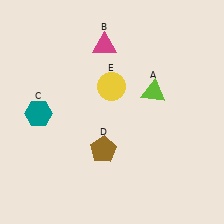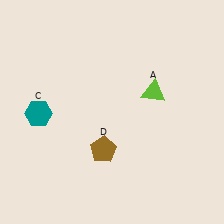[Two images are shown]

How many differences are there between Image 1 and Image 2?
There are 2 differences between the two images.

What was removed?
The magenta triangle (B), the yellow circle (E) were removed in Image 2.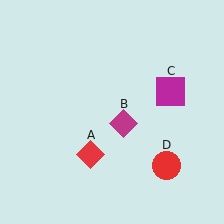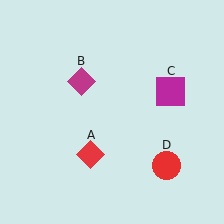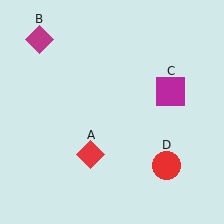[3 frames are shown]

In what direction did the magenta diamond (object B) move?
The magenta diamond (object B) moved up and to the left.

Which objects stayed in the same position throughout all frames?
Red diamond (object A) and magenta square (object C) and red circle (object D) remained stationary.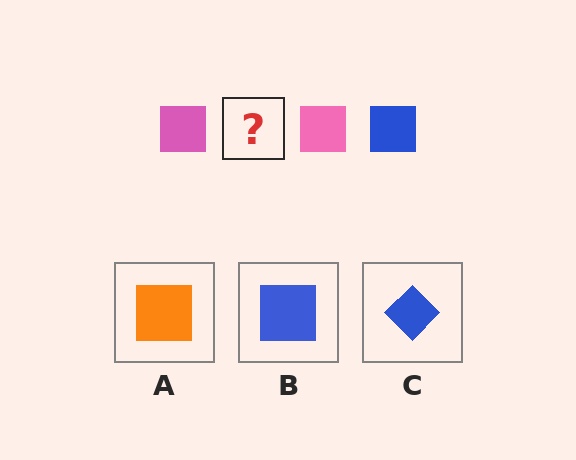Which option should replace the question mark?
Option B.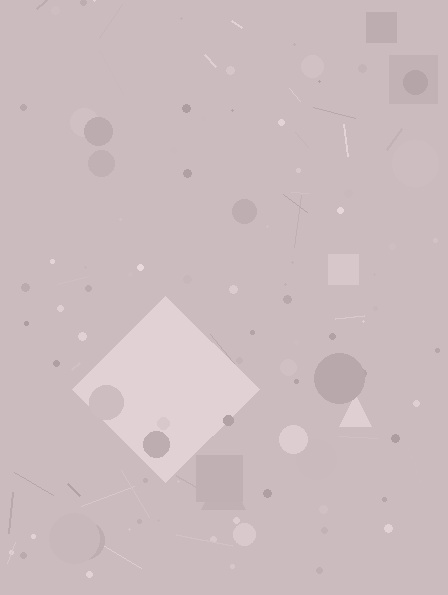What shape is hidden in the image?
A diamond is hidden in the image.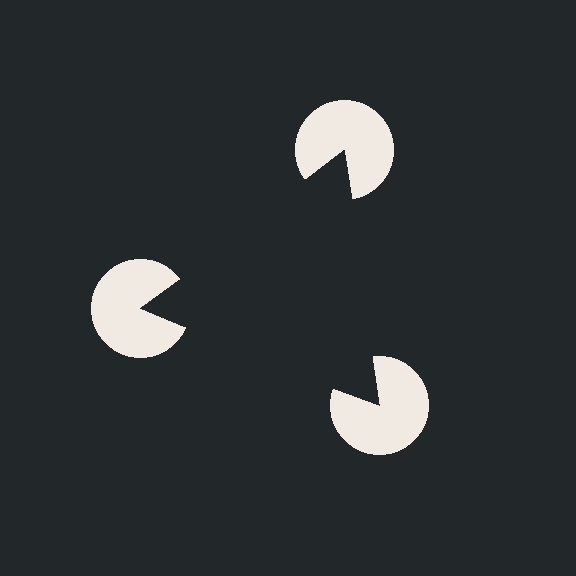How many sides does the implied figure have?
3 sides.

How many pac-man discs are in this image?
There are 3 — one at each vertex of the illusory triangle.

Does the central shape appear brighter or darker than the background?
It typically appears slightly darker than the background, even though no actual brightness change is drawn.